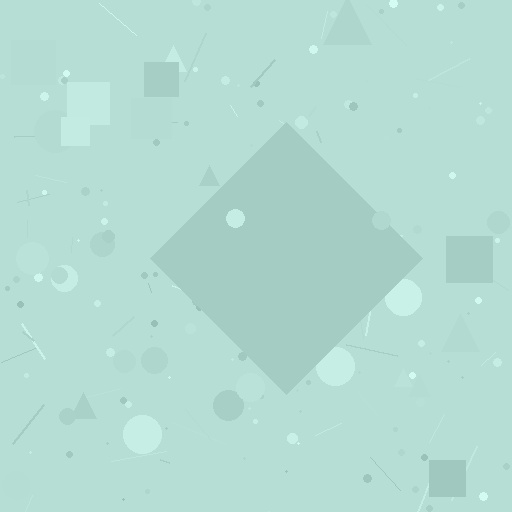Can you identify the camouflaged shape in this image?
The camouflaged shape is a diamond.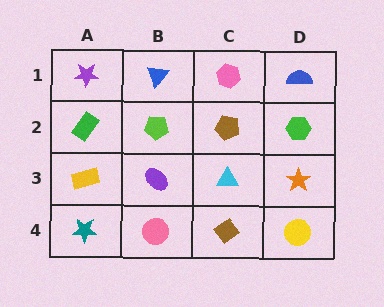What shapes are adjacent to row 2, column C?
A pink hexagon (row 1, column C), a cyan triangle (row 3, column C), a lime pentagon (row 2, column B), a green hexagon (row 2, column D).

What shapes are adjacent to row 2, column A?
A purple star (row 1, column A), a yellow rectangle (row 3, column A), a lime pentagon (row 2, column B).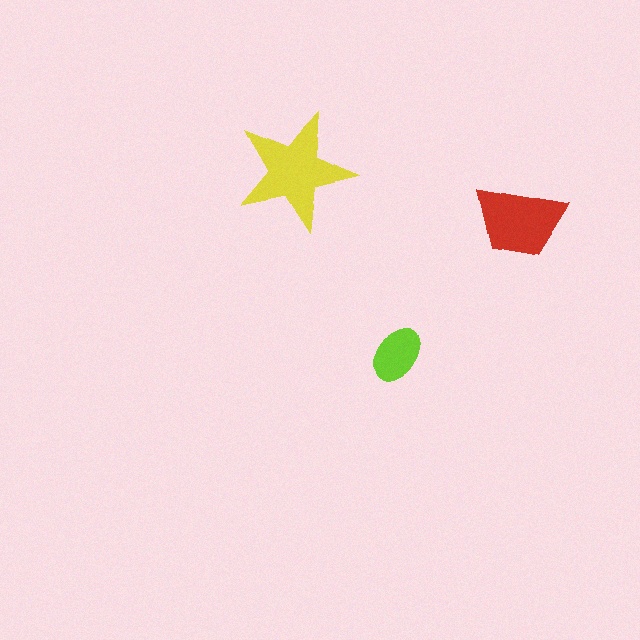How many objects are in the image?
There are 3 objects in the image.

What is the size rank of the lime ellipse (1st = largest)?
3rd.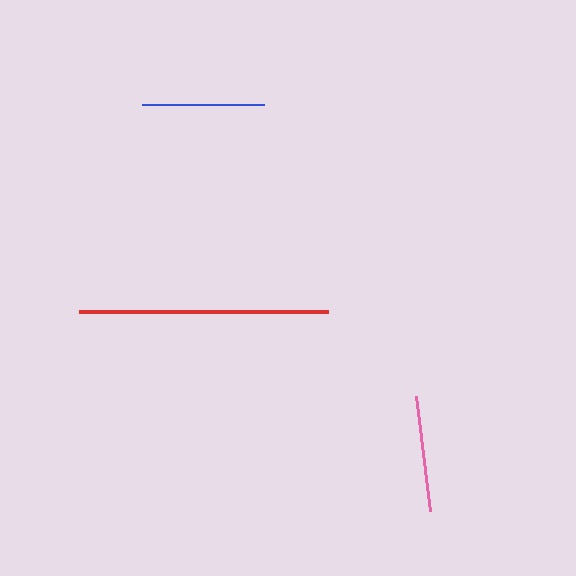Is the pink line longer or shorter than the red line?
The red line is longer than the pink line.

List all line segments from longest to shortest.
From longest to shortest: red, blue, pink.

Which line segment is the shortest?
The pink line is the shortest at approximately 116 pixels.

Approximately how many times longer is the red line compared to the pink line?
The red line is approximately 2.2 times the length of the pink line.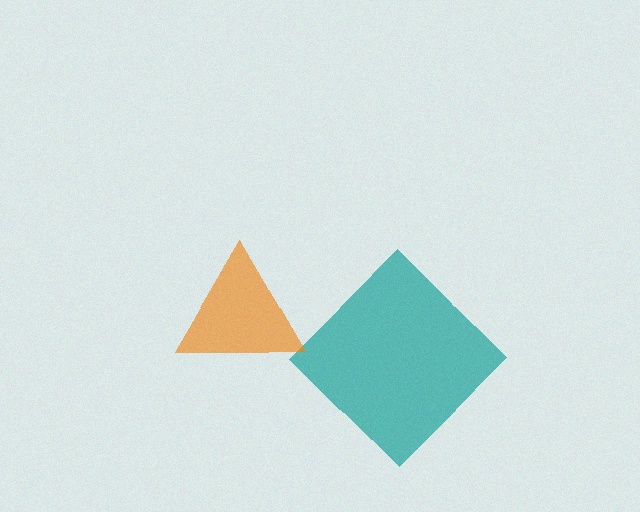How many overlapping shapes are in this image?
There are 2 overlapping shapes in the image.